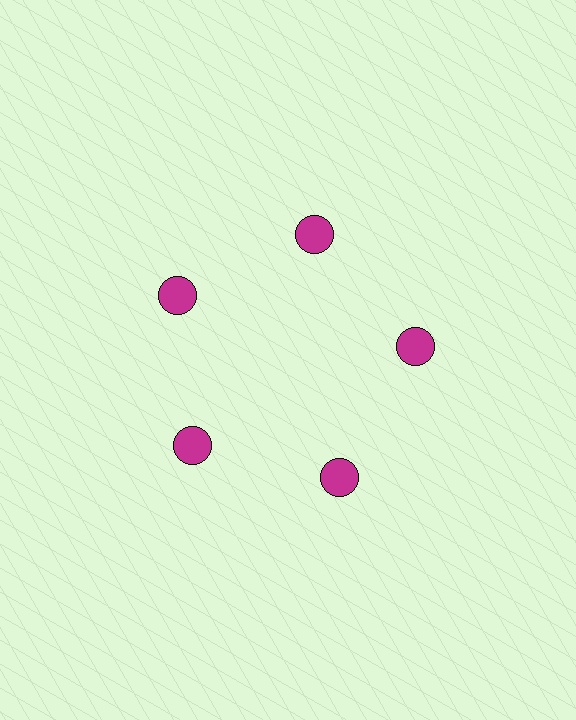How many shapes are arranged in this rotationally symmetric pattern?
There are 5 shapes, arranged in 5 groups of 1.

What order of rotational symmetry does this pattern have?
This pattern has 5-fold rotational symmetry.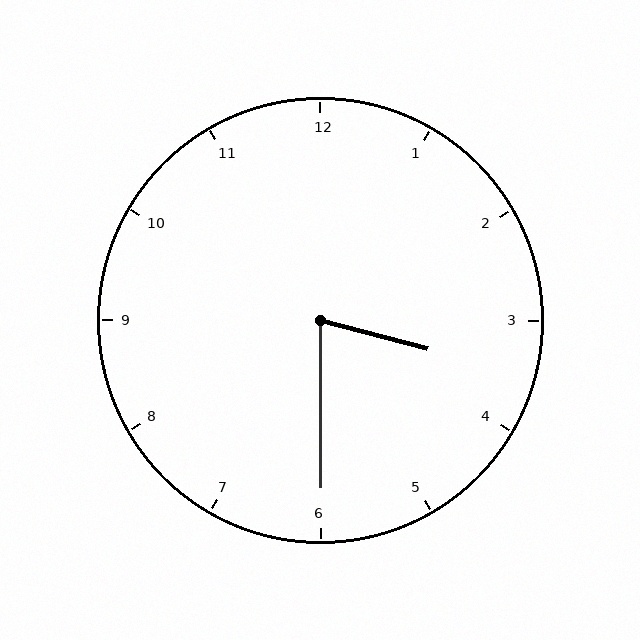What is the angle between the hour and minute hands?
Approximately 75 degrees.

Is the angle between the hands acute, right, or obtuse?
It is acute.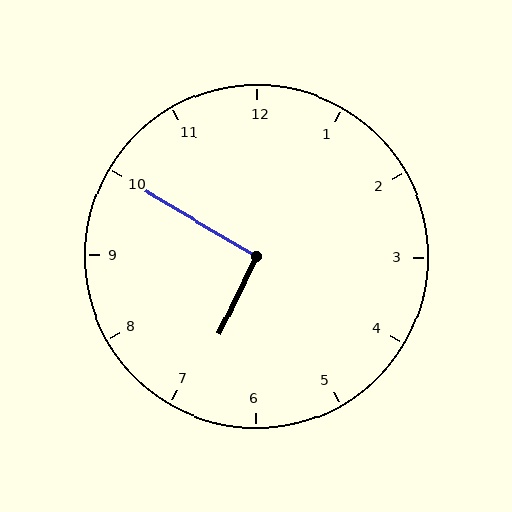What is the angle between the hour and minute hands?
Approximately 95 degrees.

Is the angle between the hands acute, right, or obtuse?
It is right.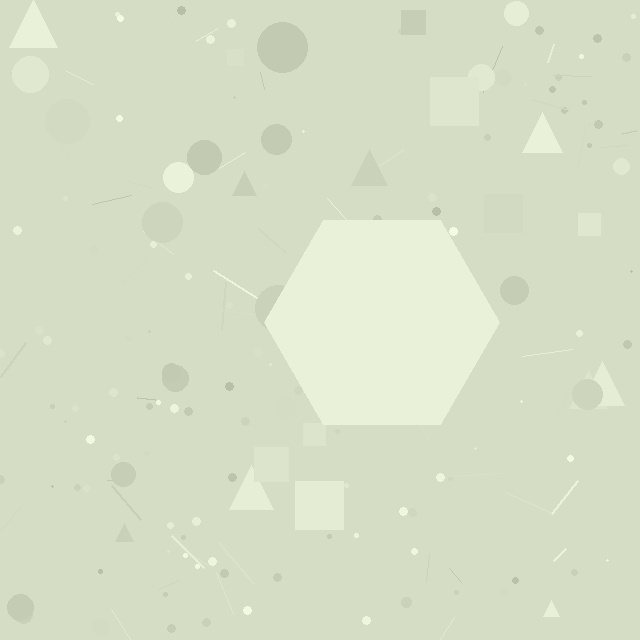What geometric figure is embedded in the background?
A hexagon is embedded in the background.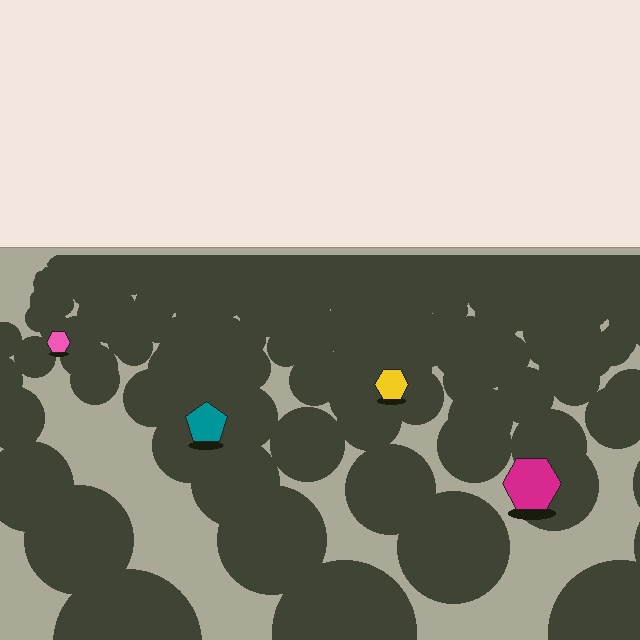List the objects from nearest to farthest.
From nearest to farthest: the magenta hexagon, the teal pentagon, the yellow hexagon, the pink hexagon.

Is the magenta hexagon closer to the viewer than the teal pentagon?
Yes. The magenta hexagon is closer — you can tell from the texture gradient: the ground texture is coarser near it.